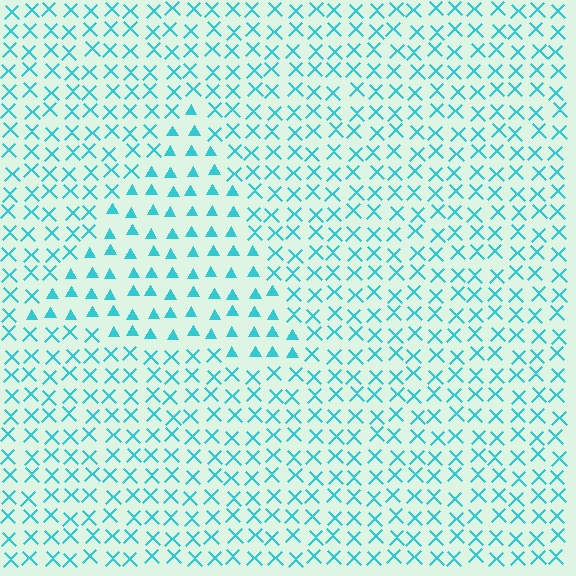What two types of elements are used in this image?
The image uses triangles inside the triangle region and X marks outside it.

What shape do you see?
I see a triangle.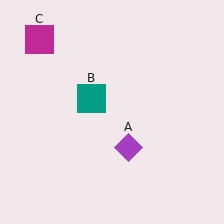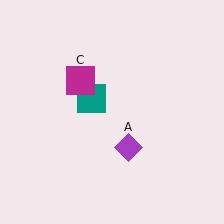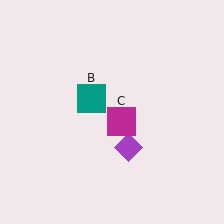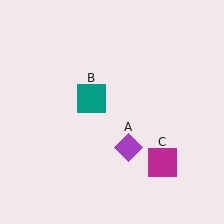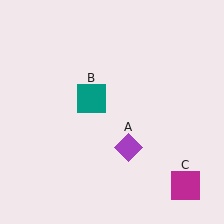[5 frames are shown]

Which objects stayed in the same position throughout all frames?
Purple diamond (object A) and teal square (object B) remained stationary.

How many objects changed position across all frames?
1 object changed position: magenta square (object C).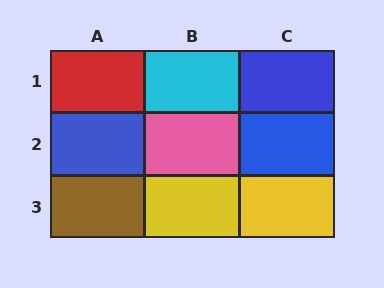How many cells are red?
1 cell is red.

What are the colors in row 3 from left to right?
Brown, yellow, yellow.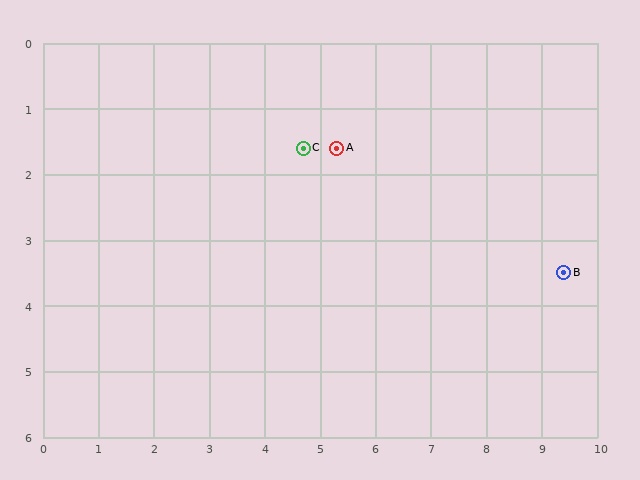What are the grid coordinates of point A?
Point A is at approximately (5.3, 1.6).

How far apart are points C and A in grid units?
Points C and A are about 0.6 grid units apart.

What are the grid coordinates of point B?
Point B is at approximately (9.4, 3.5).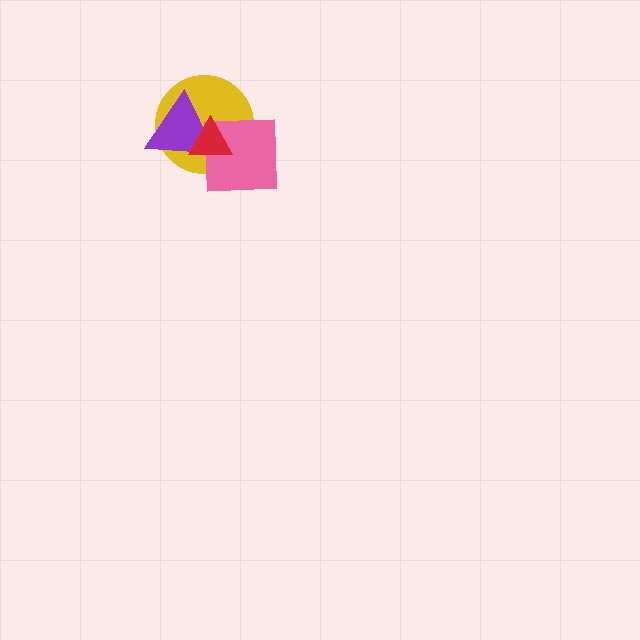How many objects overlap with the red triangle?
3 objects overlap with the red triangle.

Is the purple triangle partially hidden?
Yes, it is partially covered by another shape.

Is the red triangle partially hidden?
No, no other shape covers it.